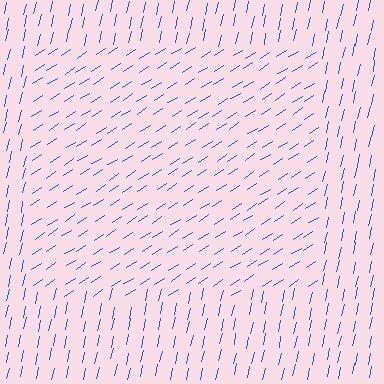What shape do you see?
I see a rectangle.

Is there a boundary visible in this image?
Yes, there is a texture boundary formed by a change in line orientation.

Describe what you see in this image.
The image is filled with small blue line segments. A rectangle region in the image has lines oriented differently from the surrounding lines, creating a visible texture boundary.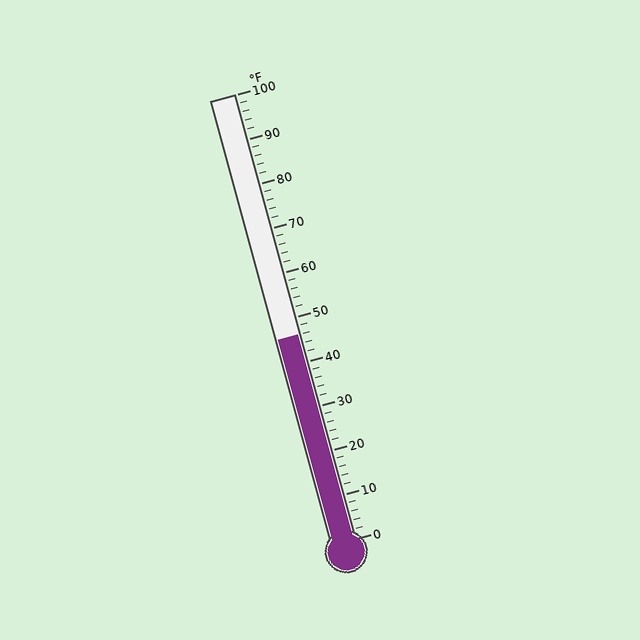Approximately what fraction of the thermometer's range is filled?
The thermometer is filled to approximately 45% of its range.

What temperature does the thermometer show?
The thermometer shows approximately 46°F.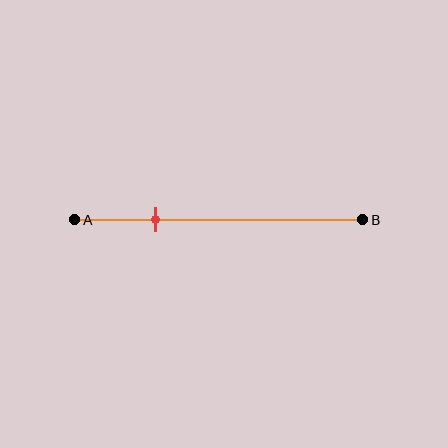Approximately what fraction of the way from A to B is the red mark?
The red mark is approximately 30% of the way from A to B.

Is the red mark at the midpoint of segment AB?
No, the mark is at about 30% from A, not at the 50% midpoint.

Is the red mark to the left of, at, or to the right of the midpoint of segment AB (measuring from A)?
The red mark is to the left of the midpoint of segment AB.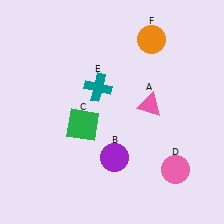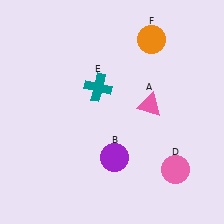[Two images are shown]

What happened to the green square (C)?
The green square (C) was removed in Image 2. It was in the bottom-left area of Image 1.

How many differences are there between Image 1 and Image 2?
There is 1 difference between the two images.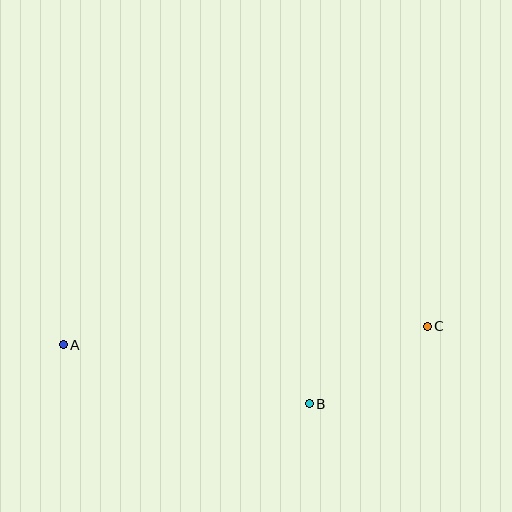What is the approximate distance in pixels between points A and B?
The distance between A and B is approximately 253 pixels.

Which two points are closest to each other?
Points B and C are closest to each other.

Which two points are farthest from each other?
Points A and C are farthest from each other.